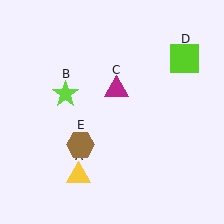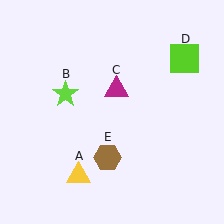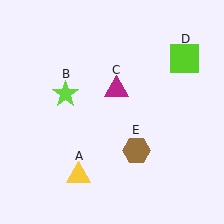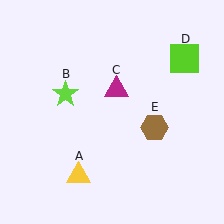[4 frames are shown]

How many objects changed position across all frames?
1 object changed position: brown hexagon (object E).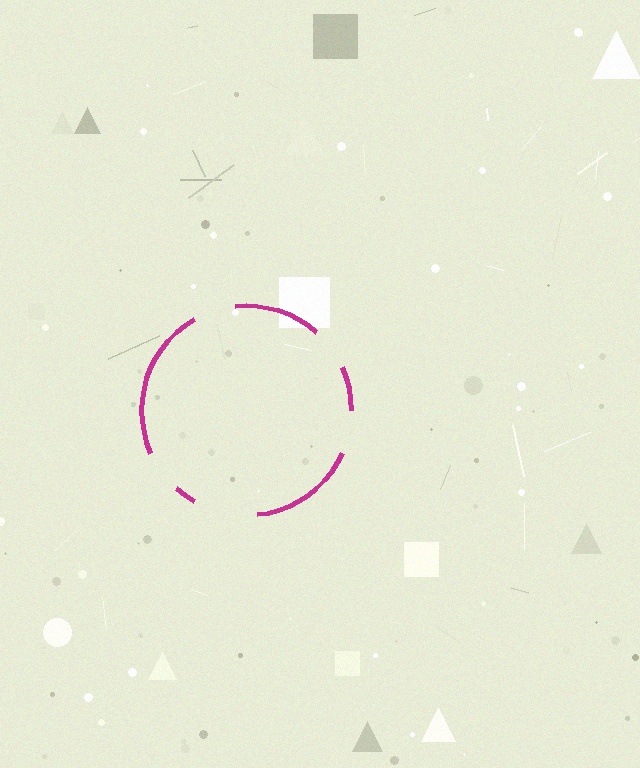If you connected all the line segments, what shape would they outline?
They would outline a circle.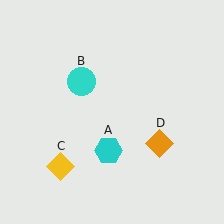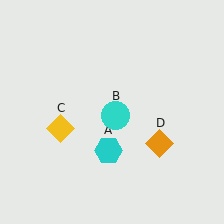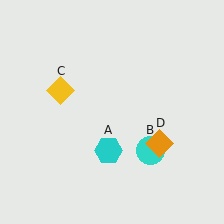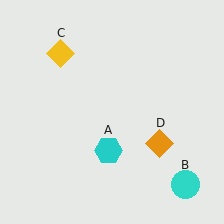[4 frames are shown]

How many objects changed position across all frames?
2 objects changed position: cyan circle (object B), yellow diamond (object C).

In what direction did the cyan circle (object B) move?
The cyan circle (object B) moved down and to the right.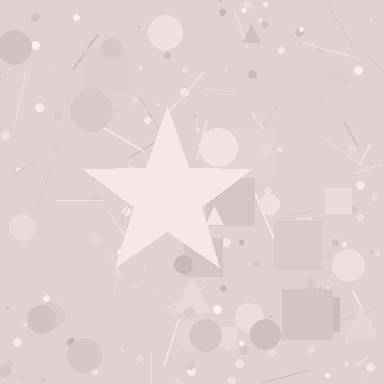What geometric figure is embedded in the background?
A star is embedded in the background.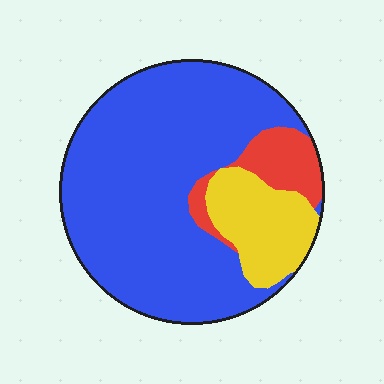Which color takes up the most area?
Blue, at roughly 75%.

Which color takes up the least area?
Red, at roughly 10%.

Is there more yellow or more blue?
Blue.